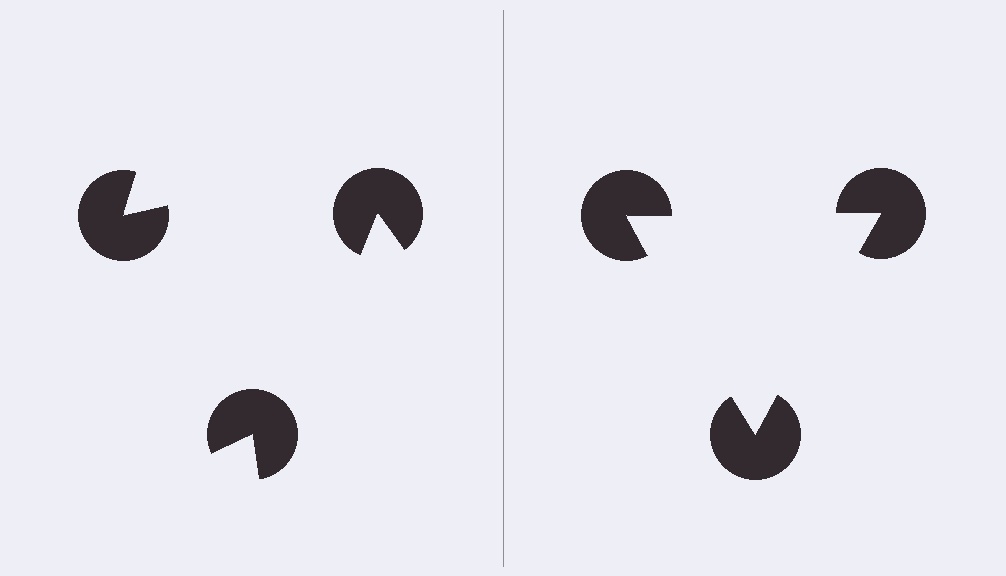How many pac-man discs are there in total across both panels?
6 — 3 on each side.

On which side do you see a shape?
An illusory triangle appears on the right side. On the left side the wedge cuts are rotated, so no coherent shape forms.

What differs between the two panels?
The pac-man discs are positioned identically on both sides; only the wedge orientations differ. On the right they align to a triangle; on the left they are misaligned.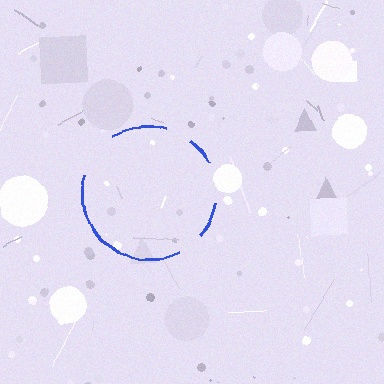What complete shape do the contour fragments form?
The contour fragments form a circle.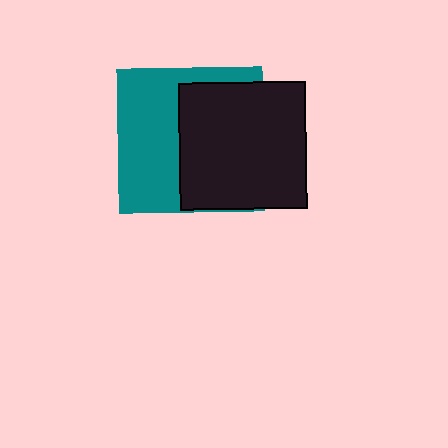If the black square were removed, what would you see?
You would see the complete teal square.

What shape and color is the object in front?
The object in front is a black square.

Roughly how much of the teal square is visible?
About half of it is visible (roughly 48%).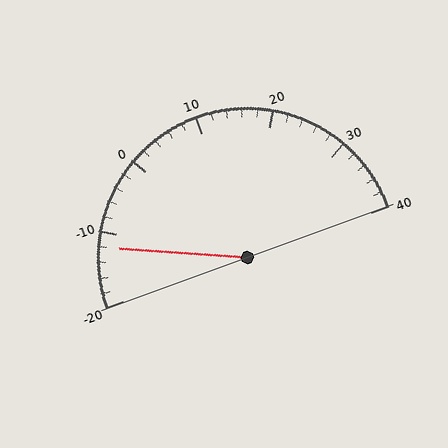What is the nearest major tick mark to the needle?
The nearest major tick mark is -10.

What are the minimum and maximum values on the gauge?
The gauge ranges from -20 to 40.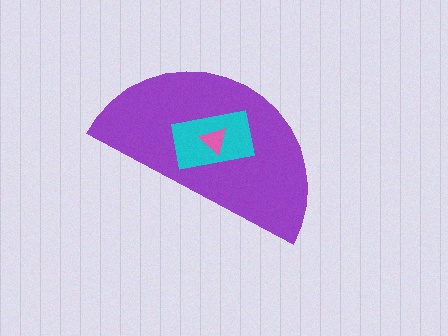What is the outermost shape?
The purple semicircle.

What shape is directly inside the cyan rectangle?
The pink triangle.